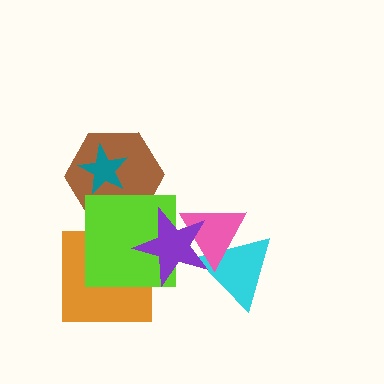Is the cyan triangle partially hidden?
Yes, it is partially covered by another shape.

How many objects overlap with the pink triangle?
2 objects overlap with the pink triangle.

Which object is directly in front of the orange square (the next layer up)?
The lime square is directly in front of the orange square.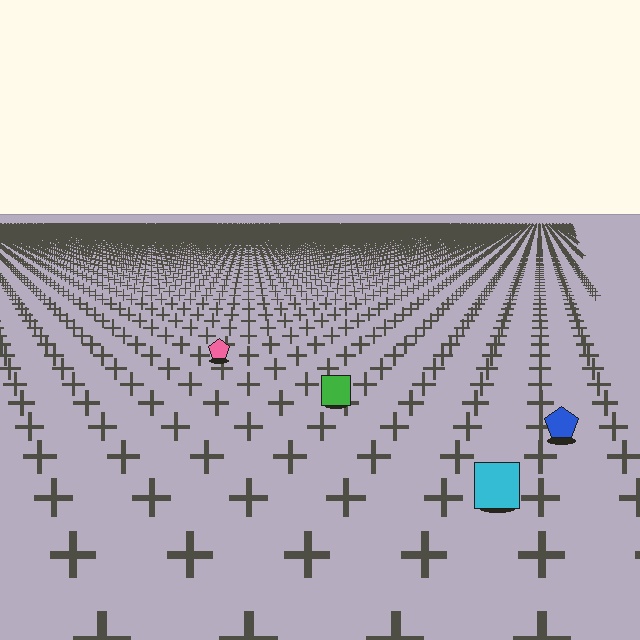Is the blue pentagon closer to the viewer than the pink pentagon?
Yes. The blue pentagon is closer — you can tell from the texture gradient: the ground texture is coarser near it.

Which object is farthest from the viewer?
The pink pentagon is farthest from the viewer. It appears smaller and the ground texture around it is denser.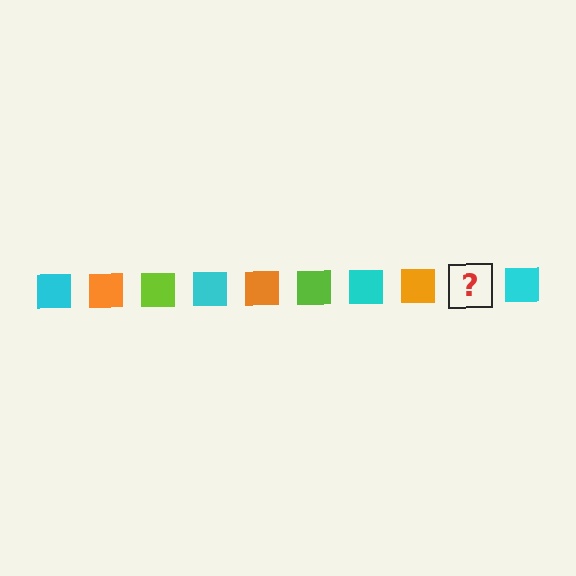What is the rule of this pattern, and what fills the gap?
The rule is that the pattern cycles through cyan, orange, lime squares. The gap should be filled with a lime square.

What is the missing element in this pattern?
The missing element is a lime square.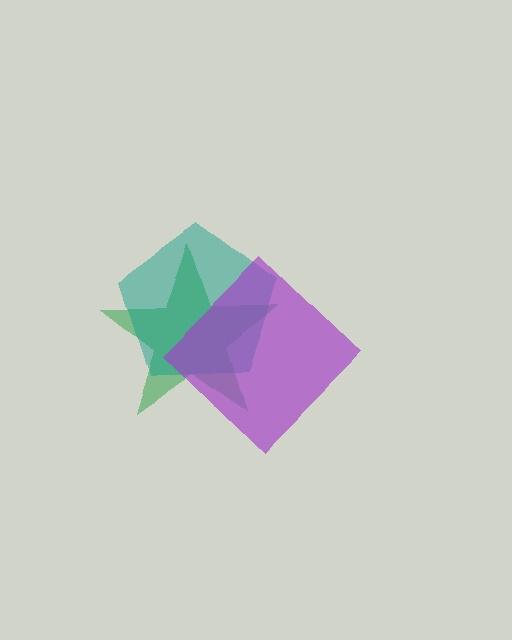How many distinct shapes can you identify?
There are 3 distinct shapes: a green star, a teal pentagon, a purple diamond.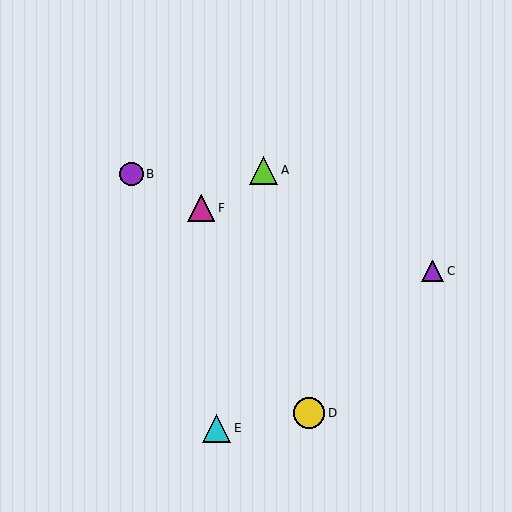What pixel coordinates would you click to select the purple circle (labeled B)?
Click at (131, 174) to select the purple circle B.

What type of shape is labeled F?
Shape F is a magenta triangle.